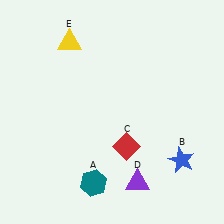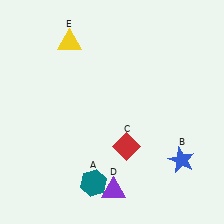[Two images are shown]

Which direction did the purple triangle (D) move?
The purple triangle (D) moved left.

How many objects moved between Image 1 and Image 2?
1 object moved between the two images.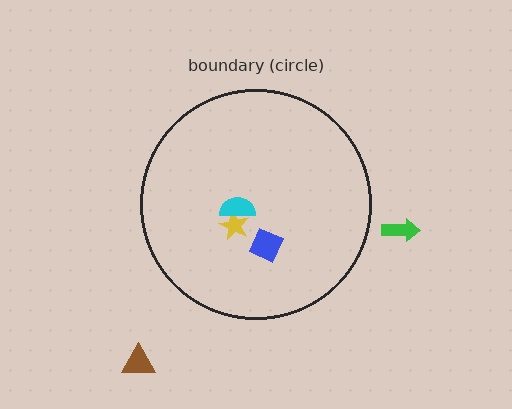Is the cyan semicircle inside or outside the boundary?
Inside.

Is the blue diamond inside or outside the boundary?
Inside.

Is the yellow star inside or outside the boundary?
Inside.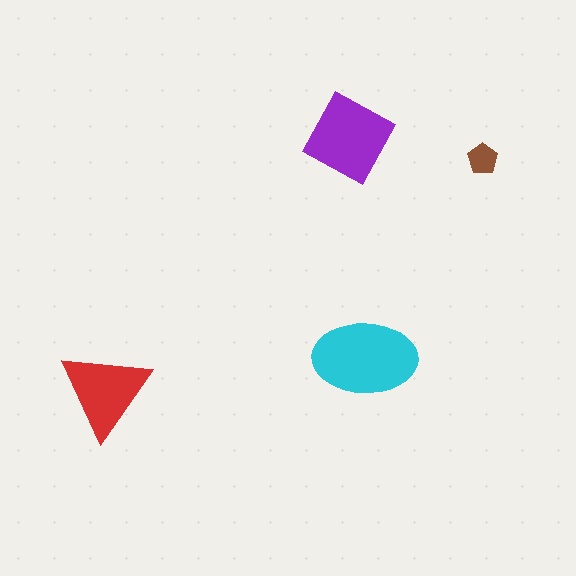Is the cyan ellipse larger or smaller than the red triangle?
Larger.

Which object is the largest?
The cyan ellipse.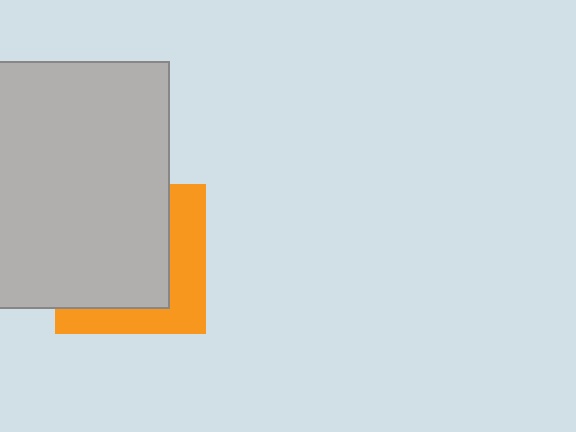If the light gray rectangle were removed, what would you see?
You would see the complete orange square.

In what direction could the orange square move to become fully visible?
The orange square could move toward the lower-right. That would shift it out from behind the light gray rectangle entirely.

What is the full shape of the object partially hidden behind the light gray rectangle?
The partially hidden object is an orange square.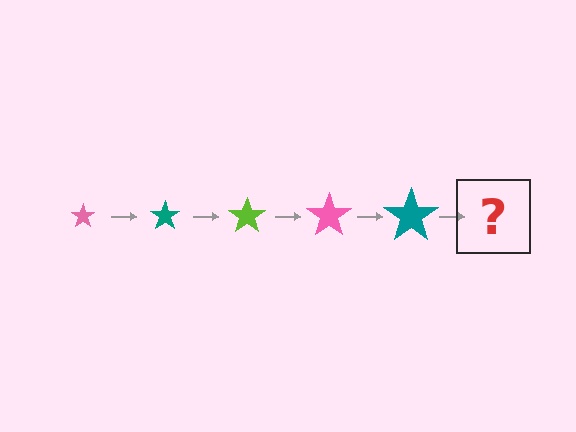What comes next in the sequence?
The next element should be a lime star, larger than the previous one.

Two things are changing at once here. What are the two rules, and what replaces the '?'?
The two rules are that the star grows larger each step and the color cycles through pink, teal, and lime. The '?' should be a lime star, larger than the previous one.